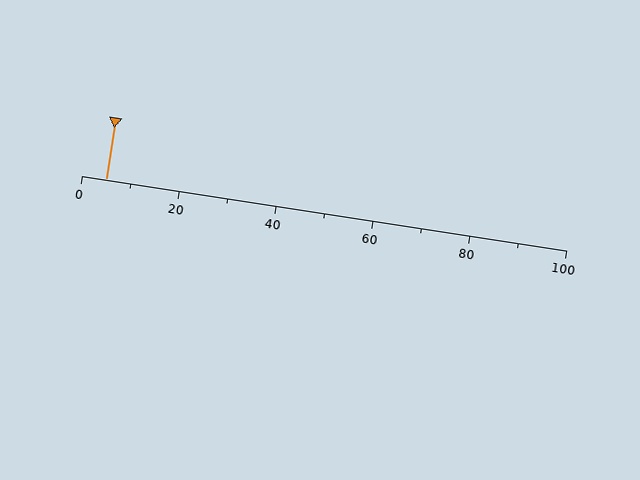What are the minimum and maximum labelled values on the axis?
The axis runs from 0 to 100.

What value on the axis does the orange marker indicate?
The marker indicates approximately 5.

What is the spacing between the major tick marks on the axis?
The major ticks are spaced 20 apart.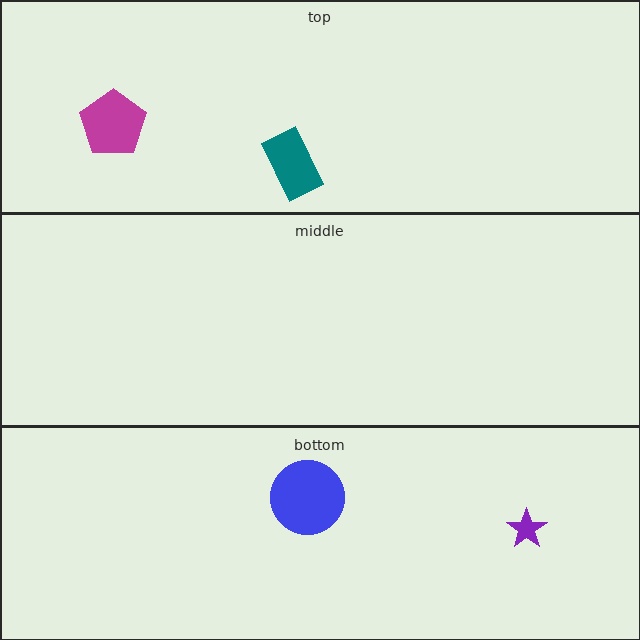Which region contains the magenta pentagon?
The top region.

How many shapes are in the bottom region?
2.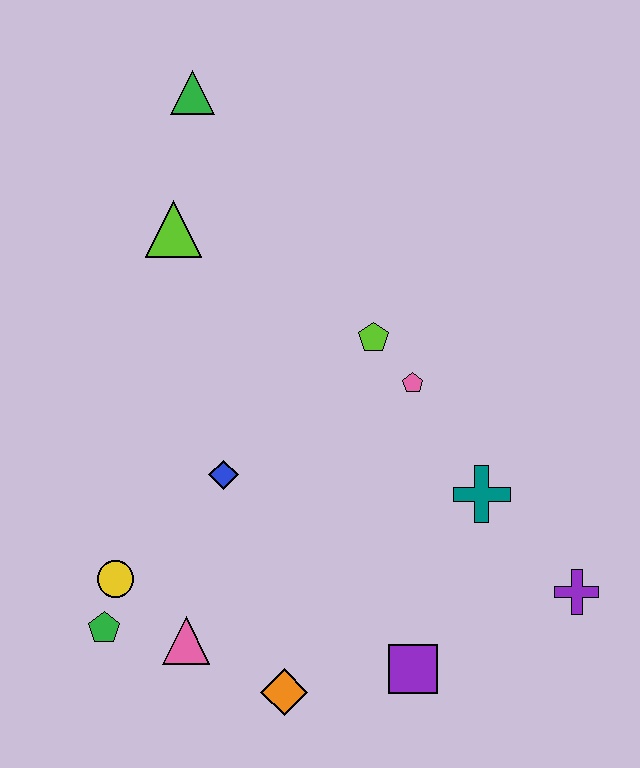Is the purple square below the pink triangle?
Yes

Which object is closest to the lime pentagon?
The pink pentagon is closest to the lime pentagon.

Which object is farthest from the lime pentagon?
The green pentagon is farthest from the lime pentagon.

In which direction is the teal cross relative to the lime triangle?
The teal cross is to the right of the lime triangle.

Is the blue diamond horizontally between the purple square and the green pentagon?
Yes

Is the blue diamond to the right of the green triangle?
Yes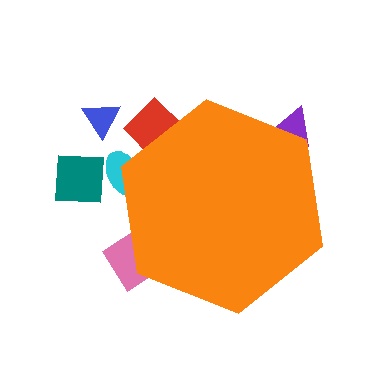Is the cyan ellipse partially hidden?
Yes, the cyan ellipse is partially hidden behind the orange hexagon.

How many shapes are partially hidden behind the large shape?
4 shapes are partially hidden.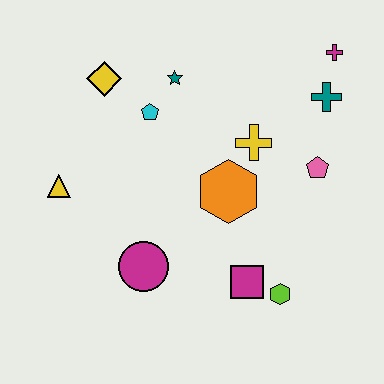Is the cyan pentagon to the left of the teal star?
Yes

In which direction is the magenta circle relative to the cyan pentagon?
The magenta circle is below the cyan pentagon.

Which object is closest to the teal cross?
The magenta cross is closest to the teal cross.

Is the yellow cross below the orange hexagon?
No